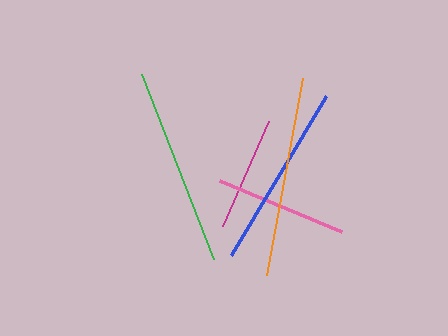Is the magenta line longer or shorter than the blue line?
The blue line is longer than the magenta line.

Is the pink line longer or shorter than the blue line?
The blue line is longer than the pink line.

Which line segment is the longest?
The orange line is the longest at approximately 200 pixels.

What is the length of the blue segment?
The blue segment is approximately 185 pixels long.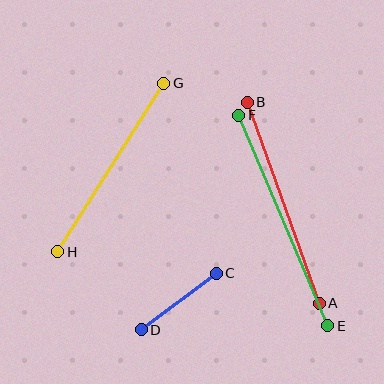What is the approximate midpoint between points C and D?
The midpoint is at approximately (179, 301) pixels.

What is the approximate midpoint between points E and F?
The midpoint is at approximately (283, 220) pixels.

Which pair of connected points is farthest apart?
Points E and F are farthest apart.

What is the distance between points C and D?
The distance is approximately 94 pixels.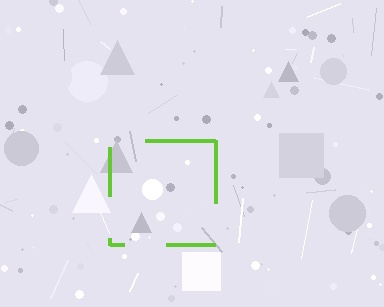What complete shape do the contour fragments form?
The contour fragments form a square.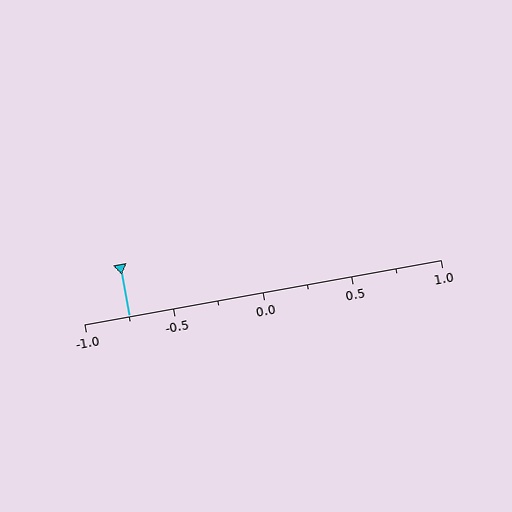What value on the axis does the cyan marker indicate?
The marker indicates approximately -0.75.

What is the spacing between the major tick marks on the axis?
The major ticks are spaced 0.5 apart.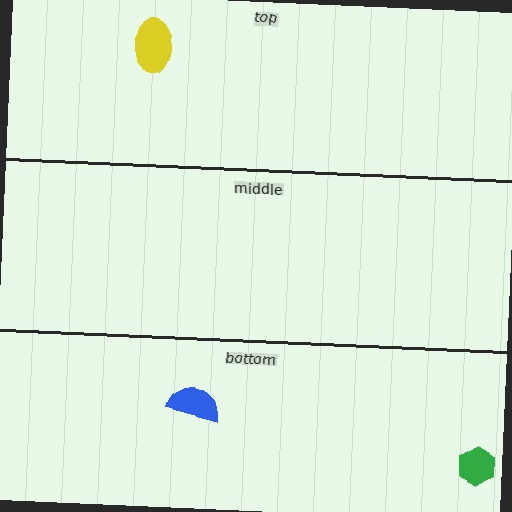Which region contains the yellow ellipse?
The top region.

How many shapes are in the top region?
1.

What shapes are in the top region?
The yellow ellipse.